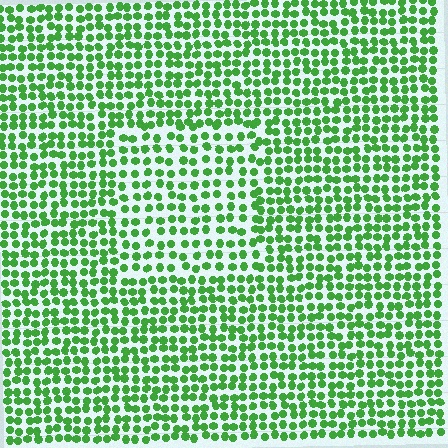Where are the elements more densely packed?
The elements are more densely packed outside the rectangle boundary.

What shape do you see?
I see a rectangle.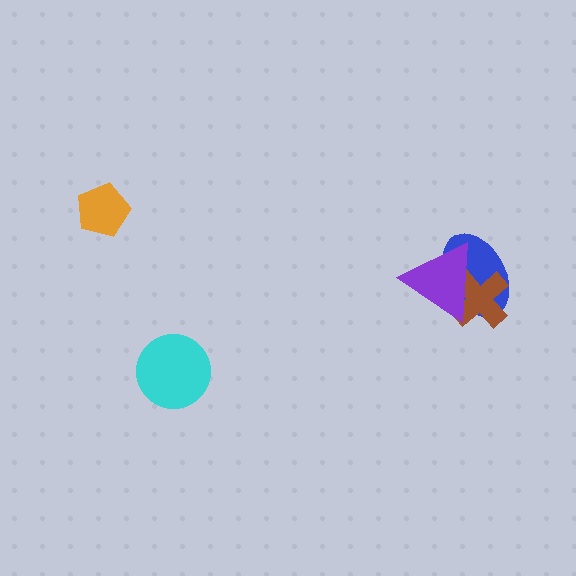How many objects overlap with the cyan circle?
0 objects overlap with the cyan circle.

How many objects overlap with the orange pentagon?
0 objects overlap with the orange pentagon.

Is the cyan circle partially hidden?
No, no other shape covers it.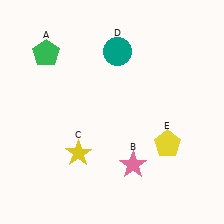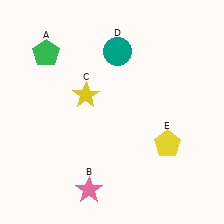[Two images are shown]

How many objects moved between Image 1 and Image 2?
2 objects moved between the two images.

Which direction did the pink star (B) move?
The pink star (B) moved left.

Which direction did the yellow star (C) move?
The yellow star (C) moved up.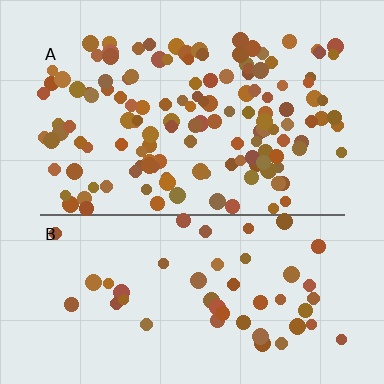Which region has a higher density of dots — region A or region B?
A (the top).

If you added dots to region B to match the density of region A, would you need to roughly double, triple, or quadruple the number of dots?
Approximately triple.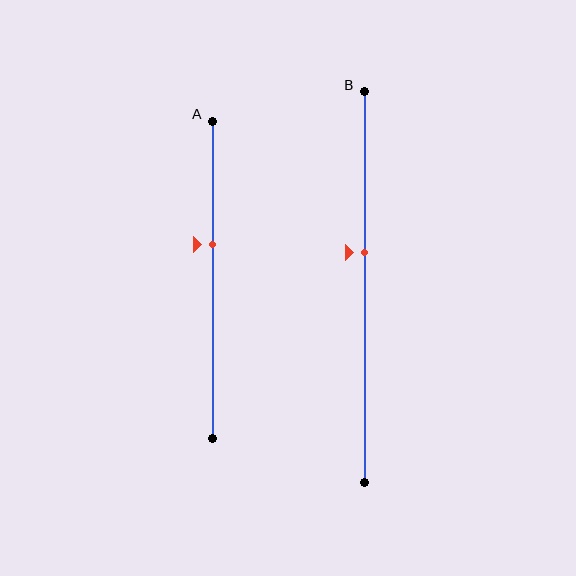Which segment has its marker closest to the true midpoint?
Segment B has its marker closest to the true midpoint.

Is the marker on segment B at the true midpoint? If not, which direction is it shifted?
No, the marker on segment B is shifted upward by about 9% of the segment length.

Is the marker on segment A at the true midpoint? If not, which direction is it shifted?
No, the marker on segment A is shifted upward by about 11% of the segment length.